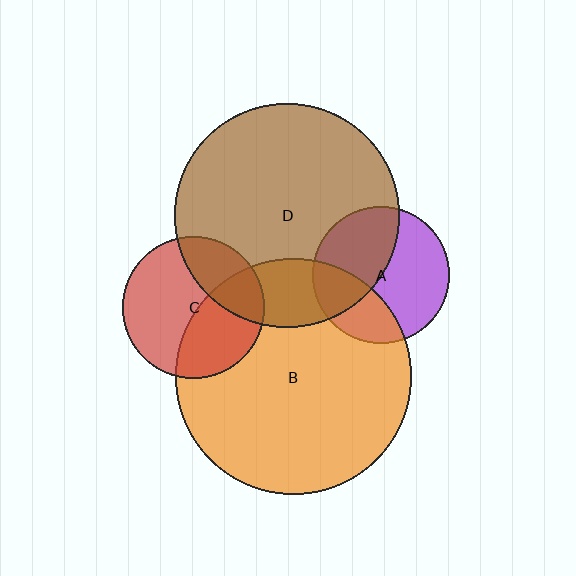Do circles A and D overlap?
Yes.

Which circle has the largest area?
Circle B (orange).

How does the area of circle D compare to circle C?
Approximately 2.5 times.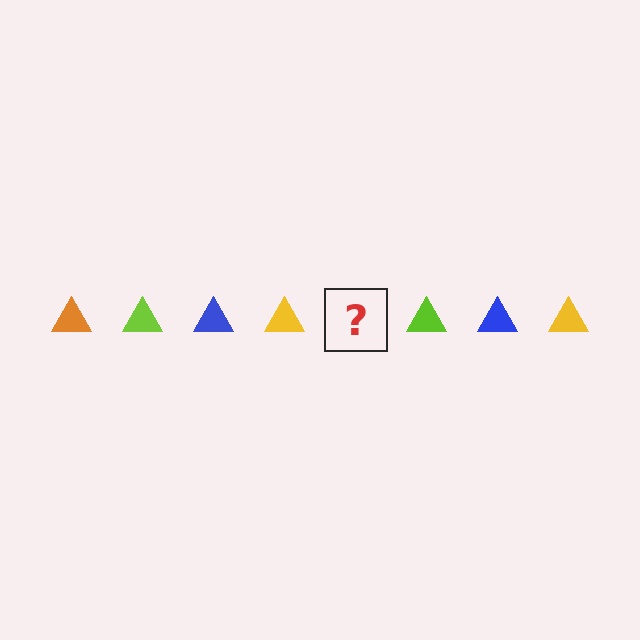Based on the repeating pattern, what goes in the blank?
The blank should be an orange triangle.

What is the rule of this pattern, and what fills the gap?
The rule is that the pattern cycles through orange, lime, blue, yellow triangles. The gap should be filled with an orange triangle.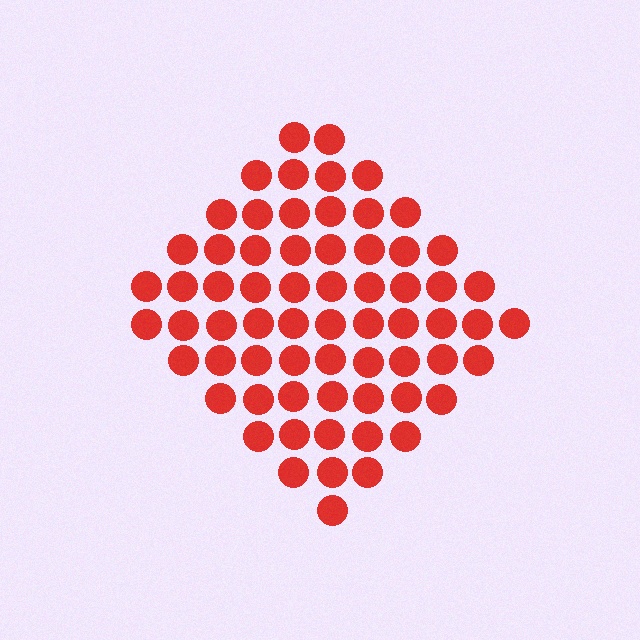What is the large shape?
The large shape is a diamond.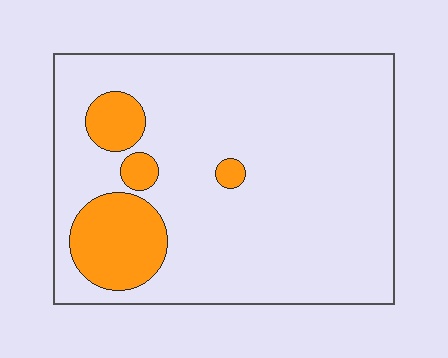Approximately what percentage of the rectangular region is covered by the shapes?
Approximately 15%.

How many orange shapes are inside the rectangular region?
4.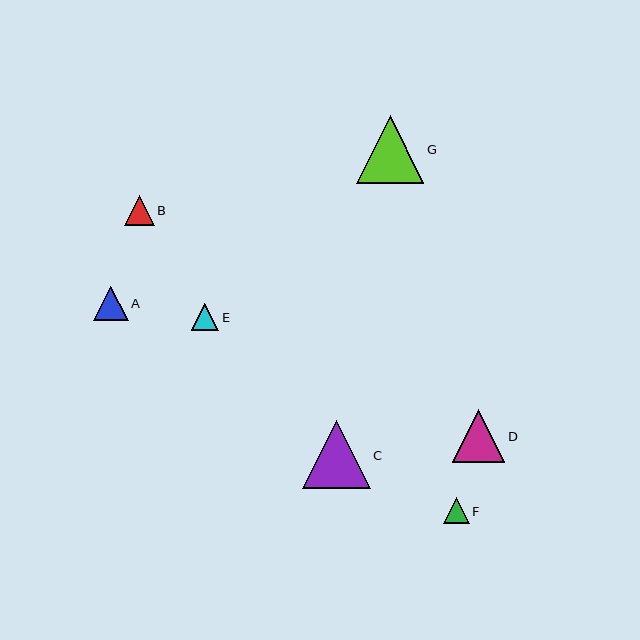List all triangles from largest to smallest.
From largest to smallest: C, G, D, A, B, E, F.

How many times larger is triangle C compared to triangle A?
Triangle C is approximately 2.0 times the size of triangle A.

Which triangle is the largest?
Triangle C is the largest with a size of approximately 68 pixels.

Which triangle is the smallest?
Triangle F is the smallest with a size of approximately 26 pixels.